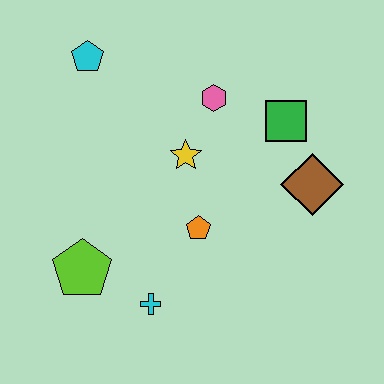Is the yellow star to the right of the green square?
No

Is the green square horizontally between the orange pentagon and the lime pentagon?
No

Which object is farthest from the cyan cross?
The cyan pentagon is farthest from the cyan cross.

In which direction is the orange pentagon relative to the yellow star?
The orange pentagon is below the yellow star.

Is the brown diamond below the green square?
Yes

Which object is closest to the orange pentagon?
The yellow star is closest to the orange pentagon.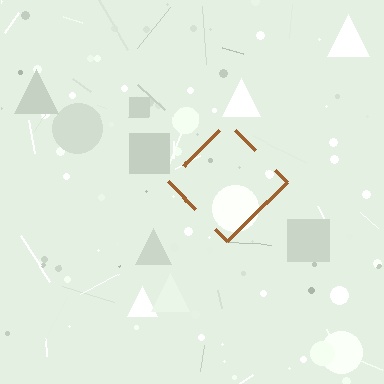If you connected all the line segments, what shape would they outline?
They would outline a diamond.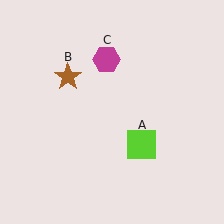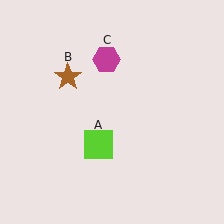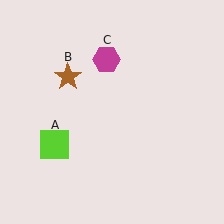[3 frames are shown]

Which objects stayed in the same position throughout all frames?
Brown star (object B) and magenta hexagon (object C) remained stationary.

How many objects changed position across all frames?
1 object changed position: lime square (object A).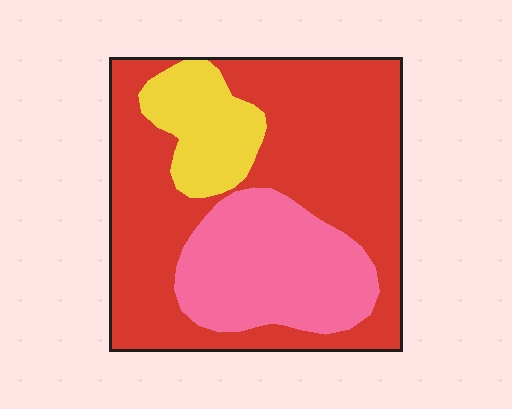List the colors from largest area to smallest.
From largest to smallest: red, pink, yellow.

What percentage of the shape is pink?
Pink covers 26% of the shape.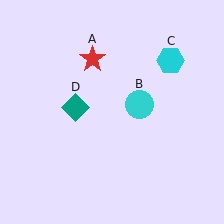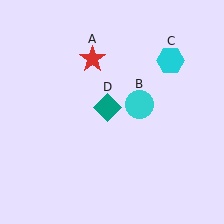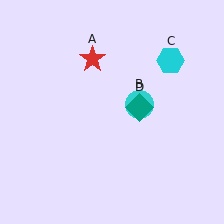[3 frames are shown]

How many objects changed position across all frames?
1 object changed position: teal diamond (object D).